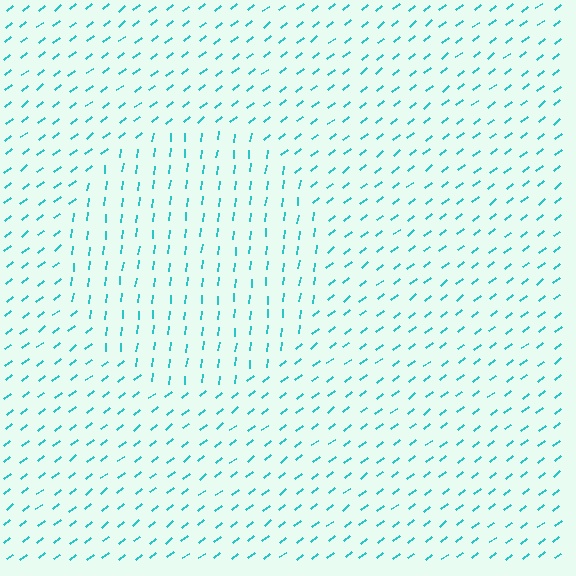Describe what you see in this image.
The image is filled with small cyan line segments. A circle region in the image has lines oriented differently from the surrounding lines, creating a visible texture boundary.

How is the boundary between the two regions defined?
The boundary is defined purely by a change in line orientation (approximately 45 degrees difference). All lines are the same color and thickness.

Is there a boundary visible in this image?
Yes, there is a texture boundary formed by a change in line orientation.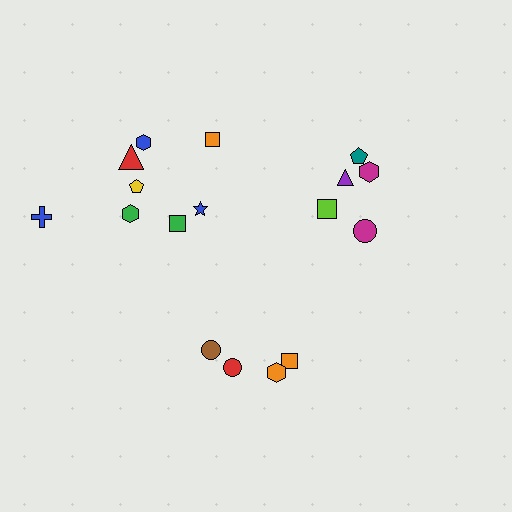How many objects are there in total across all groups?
There are 17 objects.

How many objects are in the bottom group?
There are 4 objects.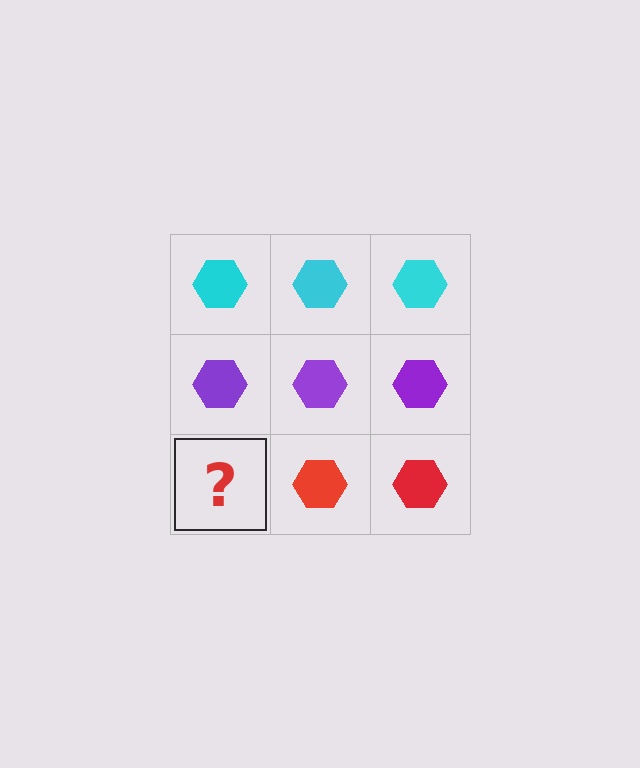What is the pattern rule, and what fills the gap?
The rule is that each row has a consistent color. The gap should be filled with a red hexagon.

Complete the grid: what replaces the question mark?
The question mark should be replaced with a red hexagon.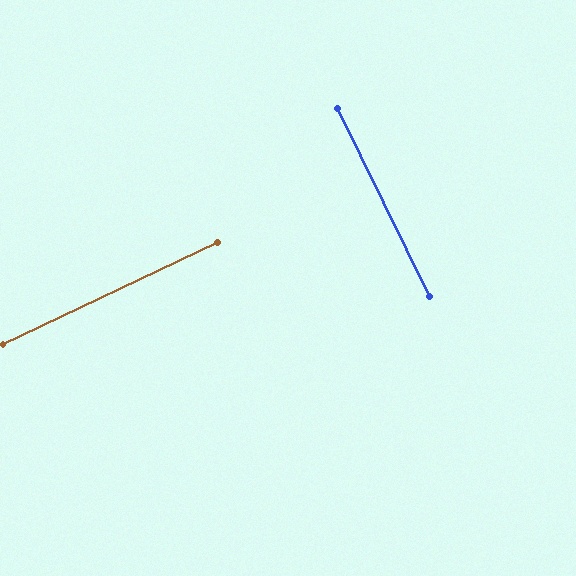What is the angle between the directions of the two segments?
Approximately 89 degrees.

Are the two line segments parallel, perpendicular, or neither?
Perpendicular — they meet at approximately 89°.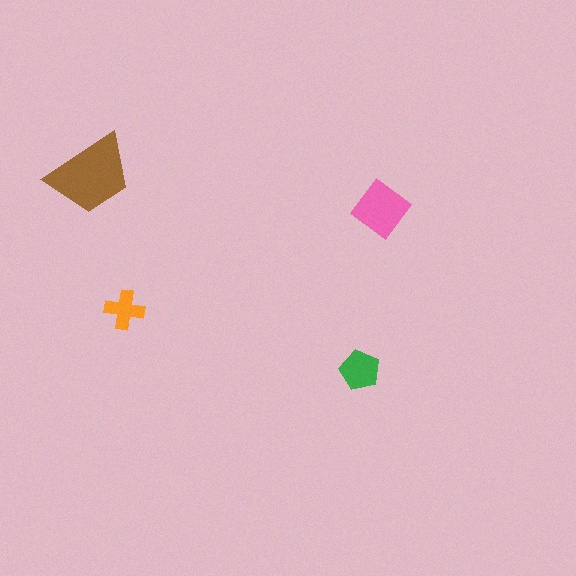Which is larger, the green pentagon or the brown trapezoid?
The brown trapezoid.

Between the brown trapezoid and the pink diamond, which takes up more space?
The brown trapezoid.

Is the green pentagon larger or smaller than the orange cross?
Larger.